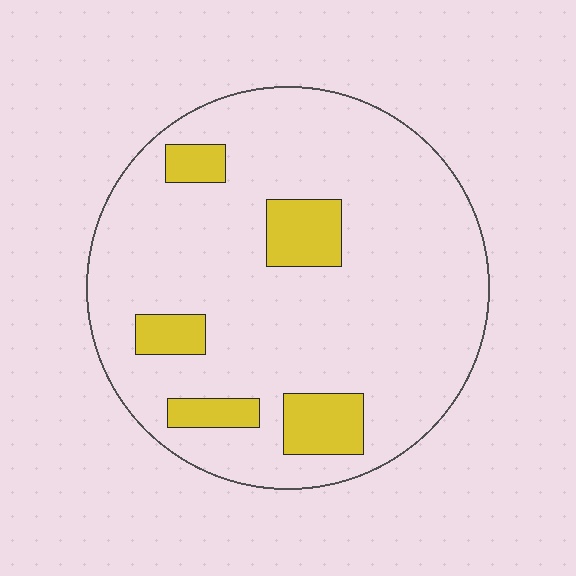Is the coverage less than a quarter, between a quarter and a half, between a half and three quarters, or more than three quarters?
Less than a quarter.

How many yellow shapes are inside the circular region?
5.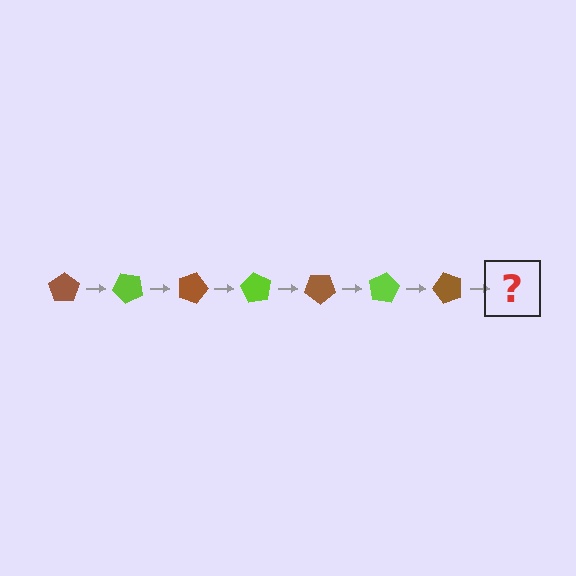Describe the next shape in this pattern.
It should be a lime pentagon, rotated 315 degrees from the start.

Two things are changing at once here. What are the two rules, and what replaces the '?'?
The two rules are that it rotates 45 degrees each step and the color cycles through brown and lime. The '?' should be a lime pentagon, rotated 315 degrees from the start.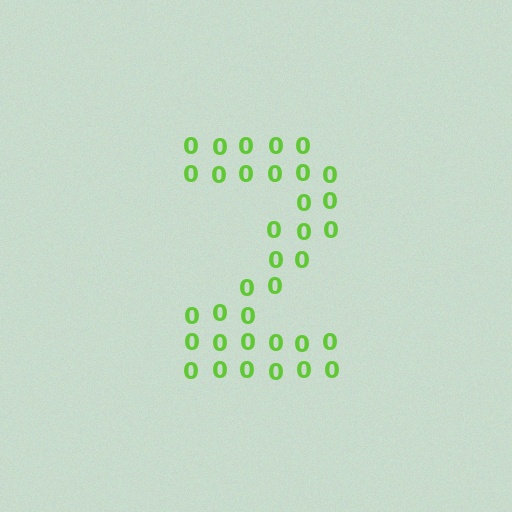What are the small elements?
The small elements are digit 0's.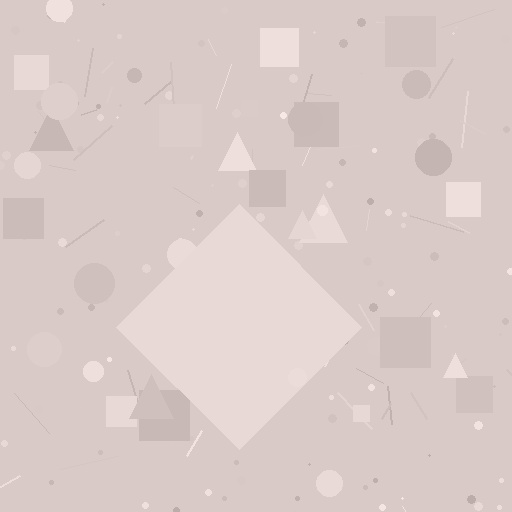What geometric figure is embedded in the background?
A diamond is embedded in the background.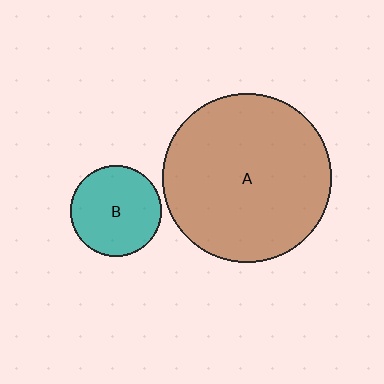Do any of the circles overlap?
No, none of the circles overlap.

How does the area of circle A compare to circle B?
Approximately 3.4 times.